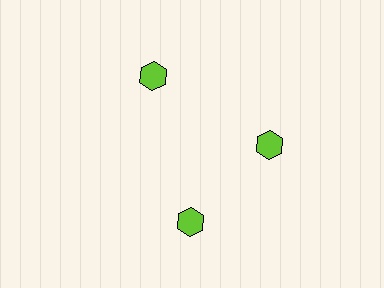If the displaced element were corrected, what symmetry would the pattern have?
It would have 3-fold rotational symmetry — the pattern would map onto itself every 120 degrees.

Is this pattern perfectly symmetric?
No. The 3 lime hexagons are arranged in a ring, but one element near the 7 o'clock position is rotated out of alignment along the ring, breaking the 3-fold rotational symmetry.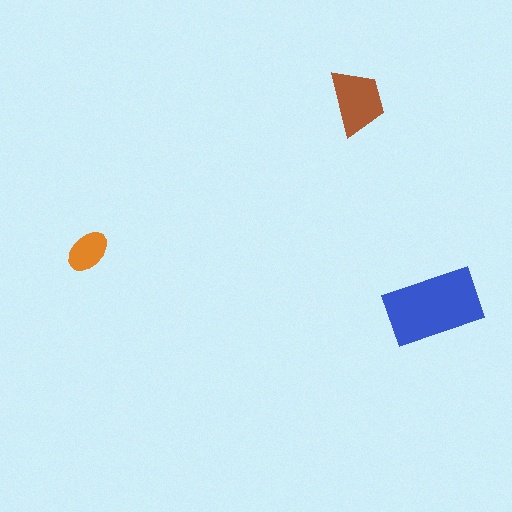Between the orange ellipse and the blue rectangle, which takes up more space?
The blue rectangle.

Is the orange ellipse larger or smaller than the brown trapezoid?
Smaller.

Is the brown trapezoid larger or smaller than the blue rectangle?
Smaller.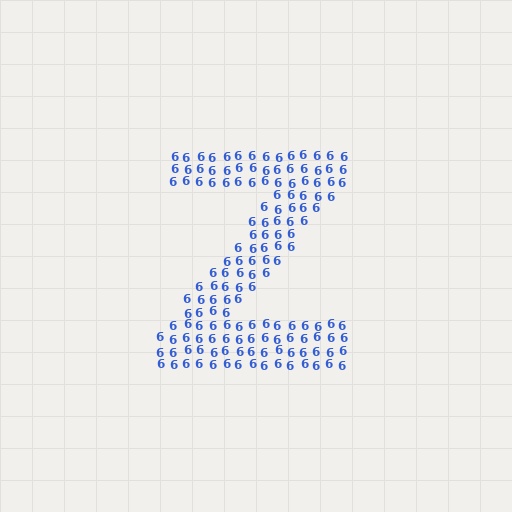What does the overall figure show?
The overall figure shows the letter Z.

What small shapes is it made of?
It is made of small digit 6's.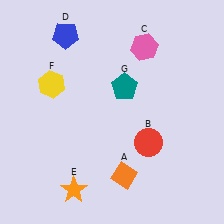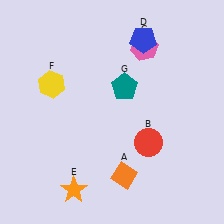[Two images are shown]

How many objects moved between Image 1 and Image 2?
1 object moved between the two images.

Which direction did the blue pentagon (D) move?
The blue pentagon (D) moved right.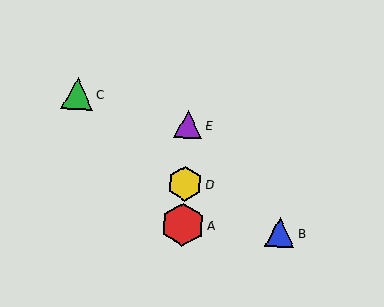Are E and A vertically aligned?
Yes, both are at x≈188.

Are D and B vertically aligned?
No, D is at x≈185 and B is at x≈280.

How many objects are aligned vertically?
3 objects (A, D, E) are aligned vertically.